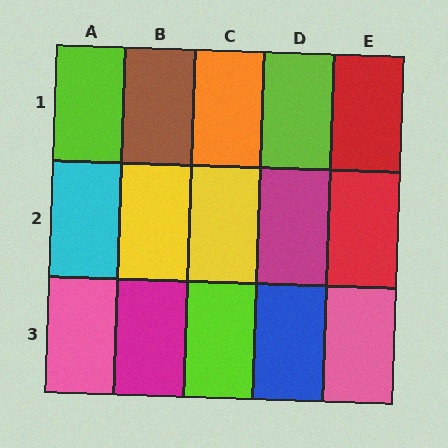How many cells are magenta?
2 cells are magenta.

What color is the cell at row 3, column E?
Pink.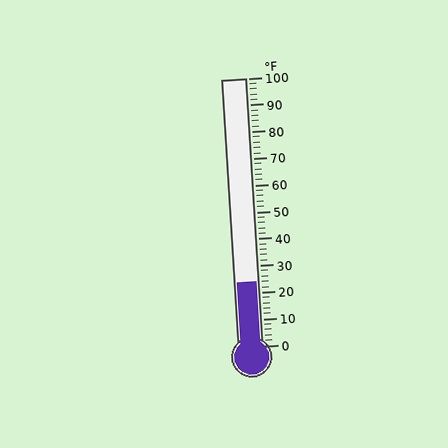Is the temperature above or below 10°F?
The temperature is above 10°F.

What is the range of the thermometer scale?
The thermometer scale ranges from 0°F to 100°F.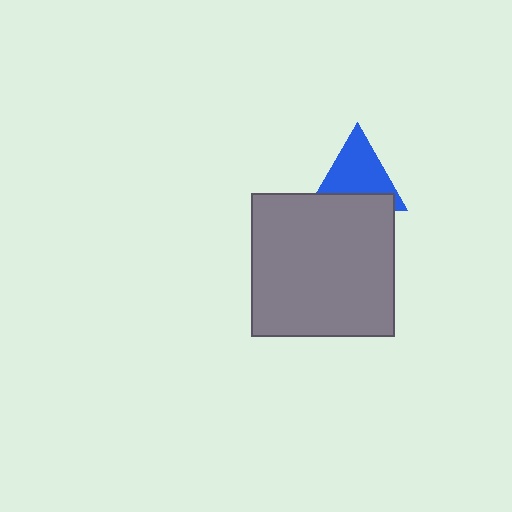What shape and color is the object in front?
The object in front is a gray square.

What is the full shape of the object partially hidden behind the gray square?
The partially hidden object is a blue triangle.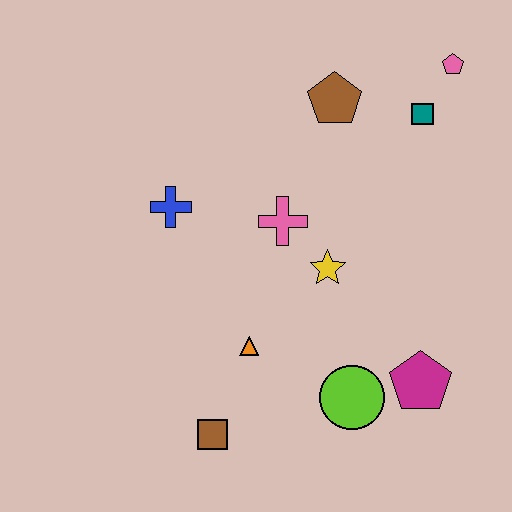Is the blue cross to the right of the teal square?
No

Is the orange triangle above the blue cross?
No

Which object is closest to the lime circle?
The magenta pentagon is closest to the lime circle.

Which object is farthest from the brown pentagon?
The brown square is farthest from the brown pentagon.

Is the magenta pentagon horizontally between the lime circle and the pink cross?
No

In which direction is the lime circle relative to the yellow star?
The lime circle is below the yellow star.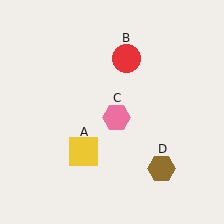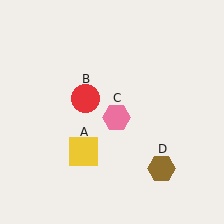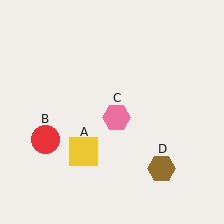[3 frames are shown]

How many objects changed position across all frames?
1 object changed position: red circle (object B).